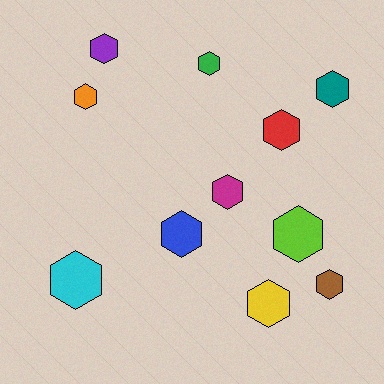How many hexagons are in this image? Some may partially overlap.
There are 11 hexagons.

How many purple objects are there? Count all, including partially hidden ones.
There is 1 purple object.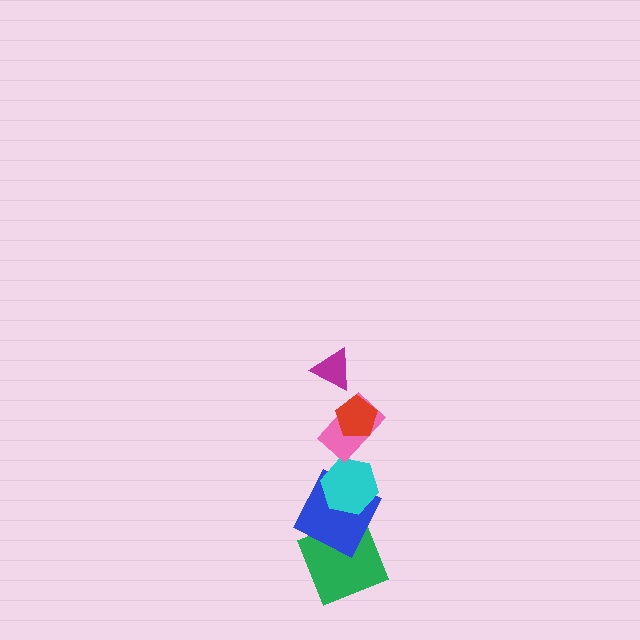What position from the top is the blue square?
The blue square is 5th from the top.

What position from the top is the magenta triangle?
The magenta triangle is 1st from the top.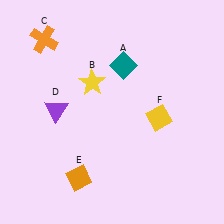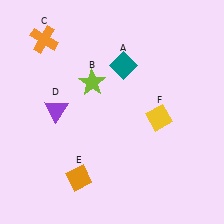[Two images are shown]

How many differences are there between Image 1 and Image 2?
There is 1 difference between the two images.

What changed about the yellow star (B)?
In Image 1, B is yellow. In Image 2, it changed to lime.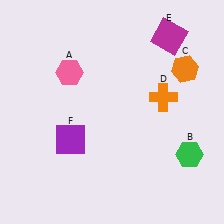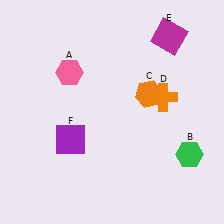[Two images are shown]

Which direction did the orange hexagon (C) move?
The orange hexagon (C) moved left.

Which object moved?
The orange hexagon (C) moved left.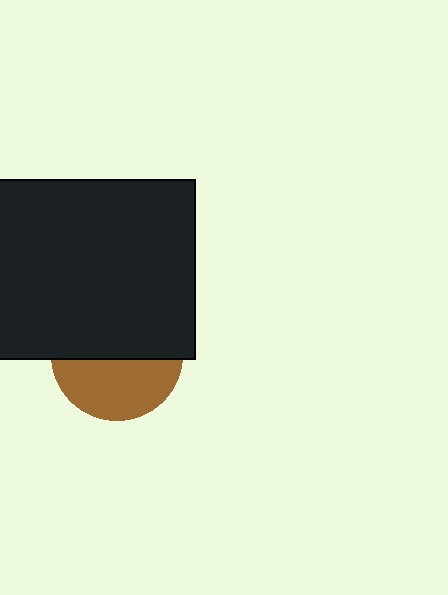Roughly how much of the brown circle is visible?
About half of it is visible (roughly 46%).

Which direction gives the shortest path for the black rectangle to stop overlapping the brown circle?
Moving up gives the shortest separation.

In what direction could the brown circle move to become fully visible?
The brown circle could move down. That would shift it out from behind the black rectangle entirely.